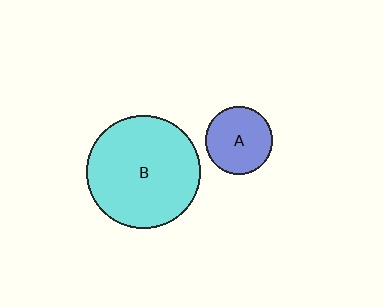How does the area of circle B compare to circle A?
Approximately 2.9 times.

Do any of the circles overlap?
No, none of the circles overlap.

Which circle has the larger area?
Circle B (cyan).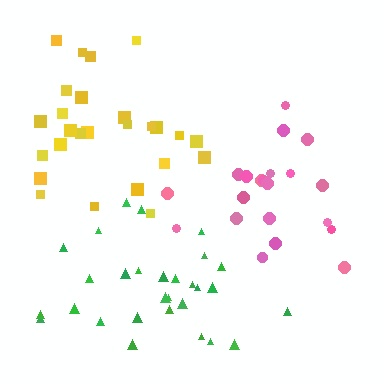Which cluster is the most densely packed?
Green.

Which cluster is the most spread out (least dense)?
Yellow.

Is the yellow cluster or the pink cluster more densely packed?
Pink.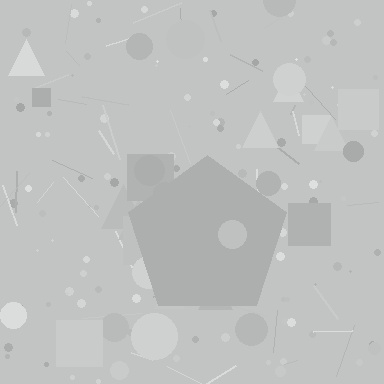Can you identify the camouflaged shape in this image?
The camouflaged shape is a pentagon.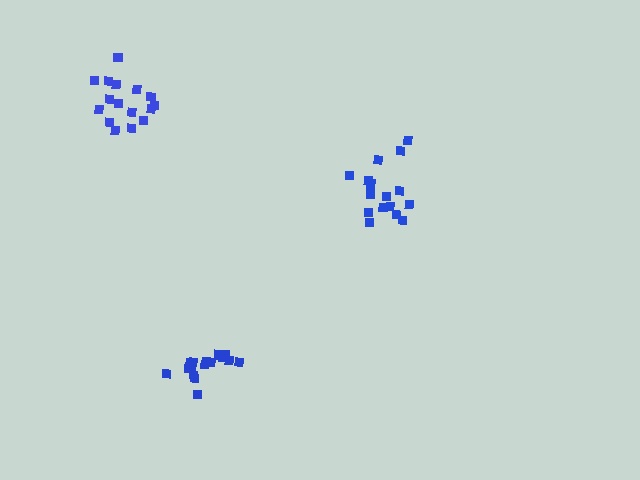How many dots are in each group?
Group 1: 17 dots, Group 2: 16 dots, Group 3: 16 dots (49 total).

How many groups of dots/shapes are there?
There are 3 groups.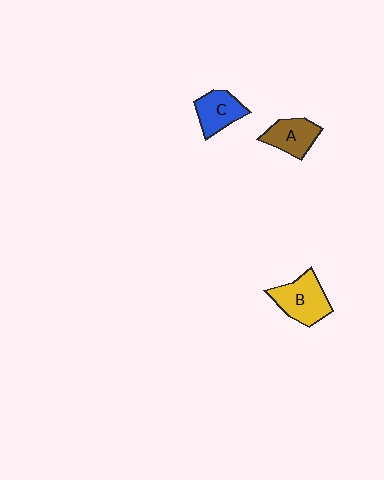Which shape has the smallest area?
Shape C (blue).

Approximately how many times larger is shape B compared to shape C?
Approximately 1.3 times.